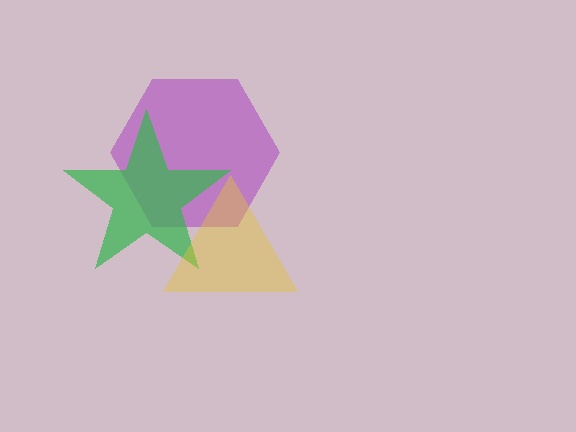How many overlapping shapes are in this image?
There are 3 overlapping shapes in the image.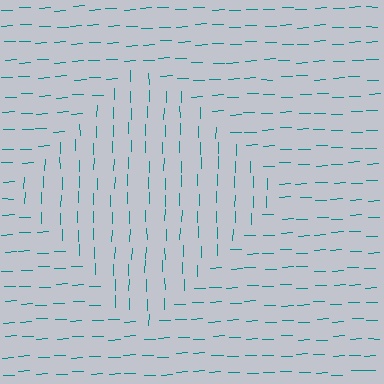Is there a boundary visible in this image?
Yes, there is a texture boundary formed by a change in line orientation.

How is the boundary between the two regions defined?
The boundary is defined purely by a change in line orientation (approximately 87 degrees difference). All lines are the same color and thickness.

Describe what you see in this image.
The image is filled with small teal line segments. A diamond region in the image has lines oriented differently from the surrounding lines, creating a visible texture boundary.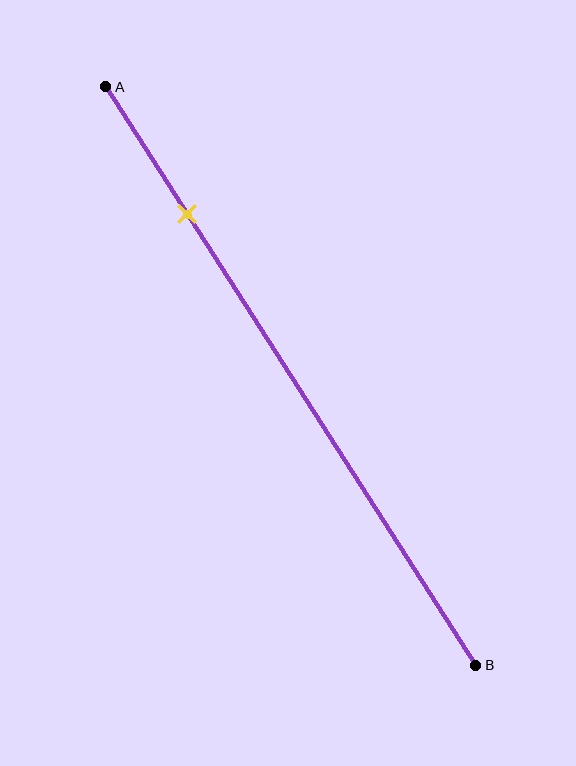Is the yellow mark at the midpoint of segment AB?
No, the mark is at about 20% from A, not at the 50% midpoint.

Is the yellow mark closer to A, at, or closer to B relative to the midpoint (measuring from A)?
The yellow mark is closer to point A than the midpoint of segment AB.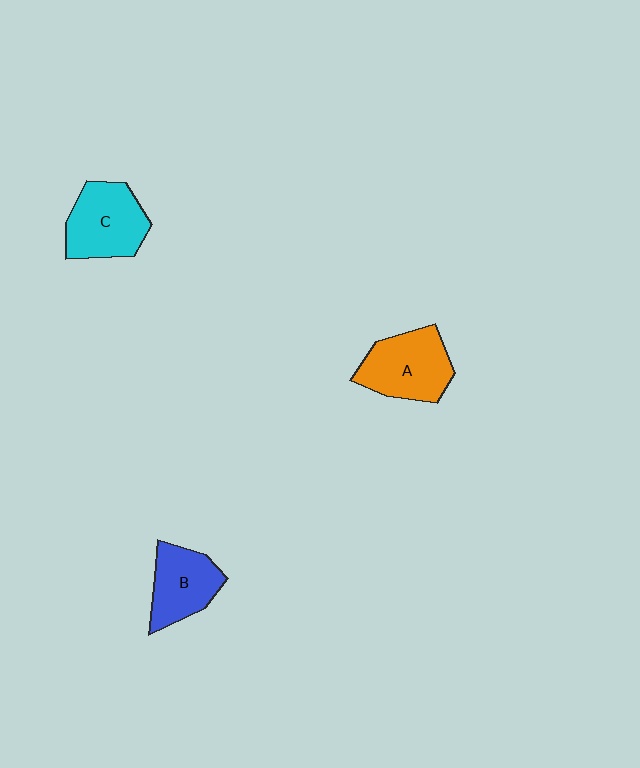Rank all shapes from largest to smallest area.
From largest to smallest: A (orange), C (cyan), B (blue).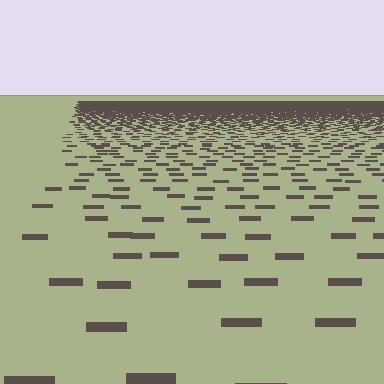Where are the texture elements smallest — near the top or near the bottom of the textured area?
Near the top.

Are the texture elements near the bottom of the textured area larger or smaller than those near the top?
Larger. Near the bottom, elements are closer to the viewer and appear at a bigger on-screen size.